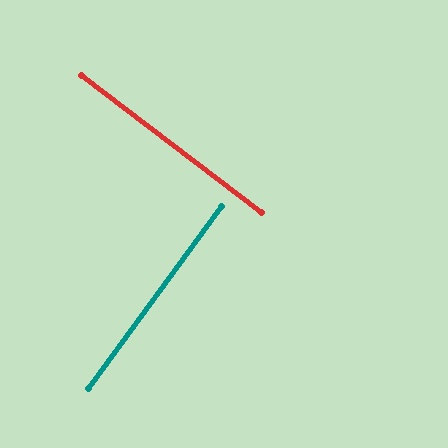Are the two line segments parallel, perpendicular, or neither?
Perpendicular — they meet at approximately 89°.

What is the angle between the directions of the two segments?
Approximately 89 degrees.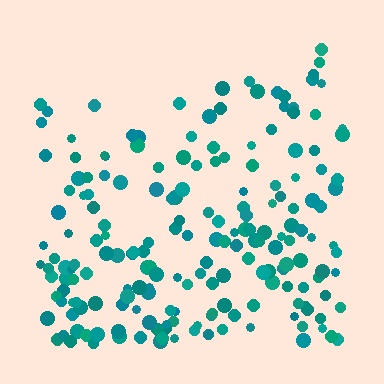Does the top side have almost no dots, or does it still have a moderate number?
Still a moderate number, just noticeably fewer than the bottom.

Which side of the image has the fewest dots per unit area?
The top.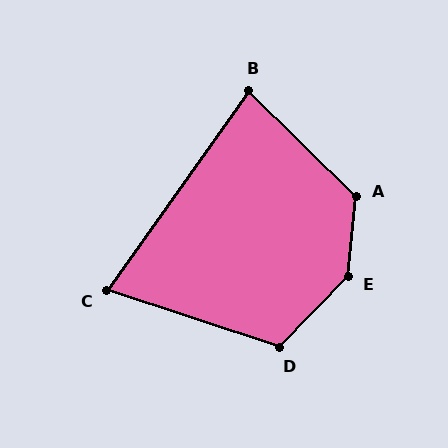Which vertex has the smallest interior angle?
C, at approximately 73 degrees.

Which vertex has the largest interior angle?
E, at approximately 141 degrees.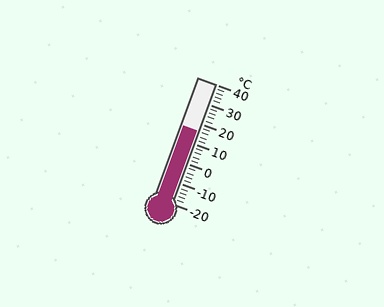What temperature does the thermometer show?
The thermometer shows approximately 16°C.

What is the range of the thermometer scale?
The thermometer scale ranges from -20°C to 40°C.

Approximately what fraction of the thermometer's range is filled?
The thermometer is filled to approximately 60% of its range.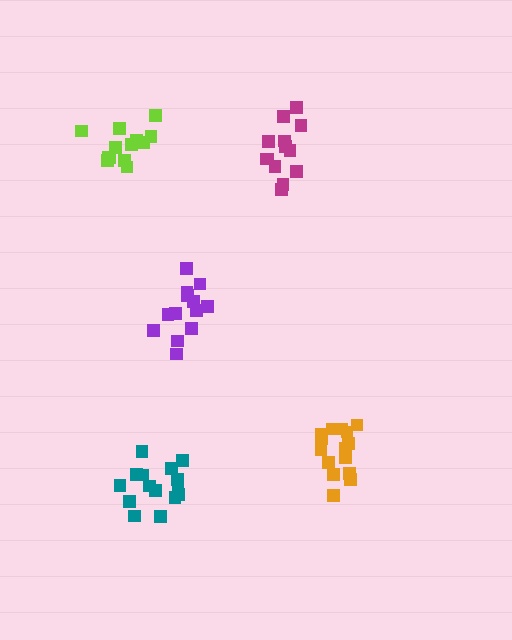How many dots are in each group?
Group 1: 13 dots, Group 2: 13 dots, Group 3: 13 dots, Group 4: 15 dots, Group 5: 15 dots (69 total).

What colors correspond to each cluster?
The clusters are colored: magenta, lime, purple, orange, teal.